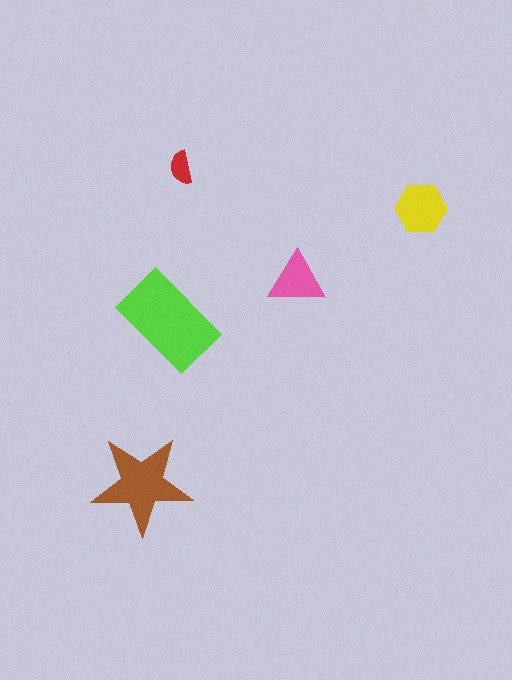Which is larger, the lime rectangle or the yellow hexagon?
The lime rectangle.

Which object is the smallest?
The red semicircle.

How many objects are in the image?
There are 5 objects in the image.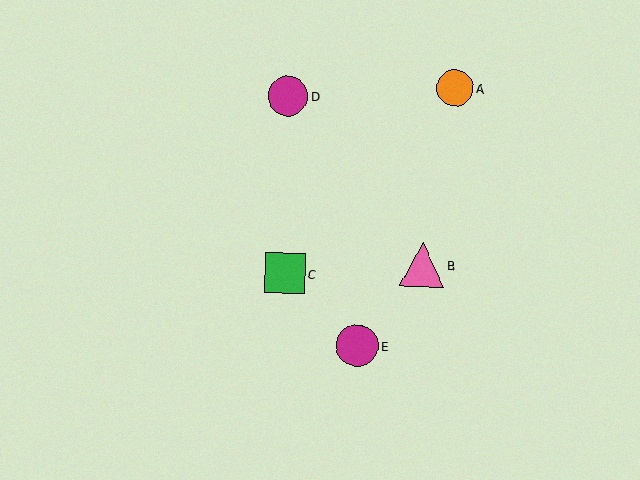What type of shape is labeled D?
Shape D is a magenta circle.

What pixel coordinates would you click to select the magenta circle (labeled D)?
Click at (288, 96) to select the magenta circle D.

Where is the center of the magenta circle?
The center of the magenta circle is at (288, 96).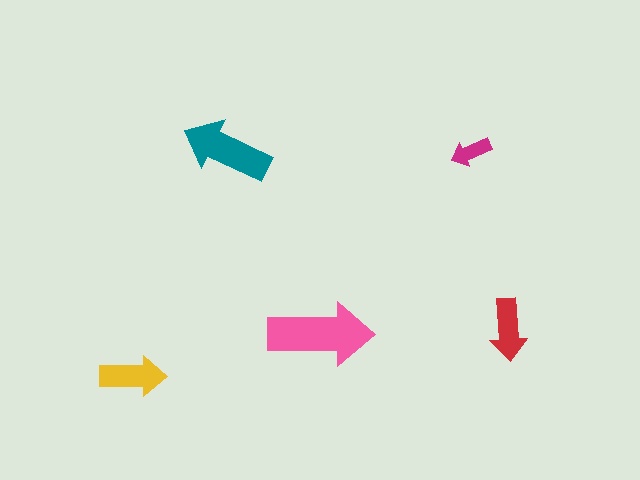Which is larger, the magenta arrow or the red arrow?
The red one.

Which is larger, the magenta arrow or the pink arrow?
The pink one.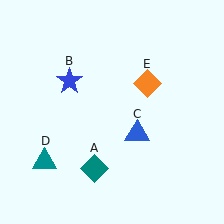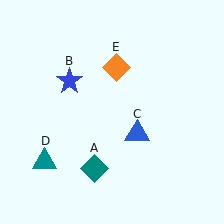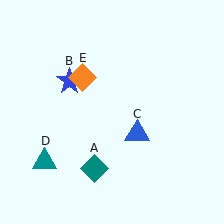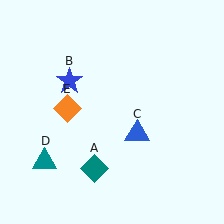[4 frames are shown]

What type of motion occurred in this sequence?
The orange diamond (object E) rotated counterclockwise around the center of the scene.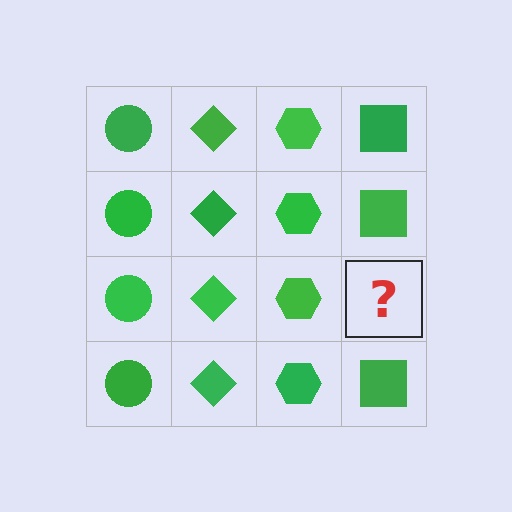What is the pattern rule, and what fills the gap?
The rule is that each column has a consistent shape. The gap should be filled with a green square.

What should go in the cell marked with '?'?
The missing cell should contain a green square.